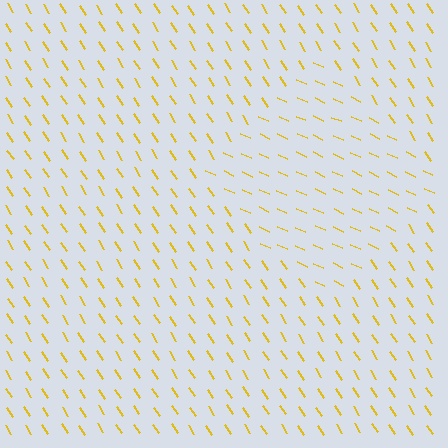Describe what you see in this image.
The image is filled with small yellow line segments. A diamond region in the image has lines oriented differently from the surrounding lines, creating a visible texture boundary.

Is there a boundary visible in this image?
Yes, there is a texture boundary formed by a change in line orientation.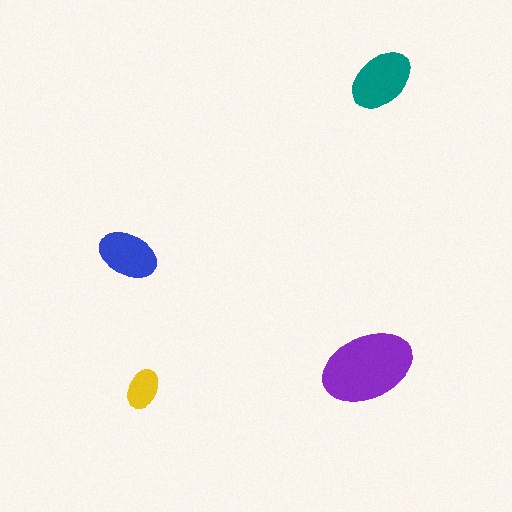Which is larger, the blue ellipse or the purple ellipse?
The purple one.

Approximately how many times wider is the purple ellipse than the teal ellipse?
About 1.5 times wider.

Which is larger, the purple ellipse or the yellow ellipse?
The purple one.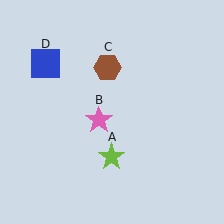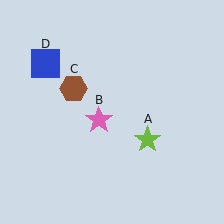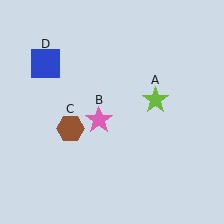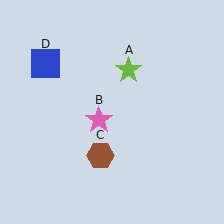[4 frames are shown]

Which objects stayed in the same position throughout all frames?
Pink star (object B) and blue square (object D) remained stationary.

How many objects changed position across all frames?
2 objects changed position: lime star (object A), brown hexagon (object C).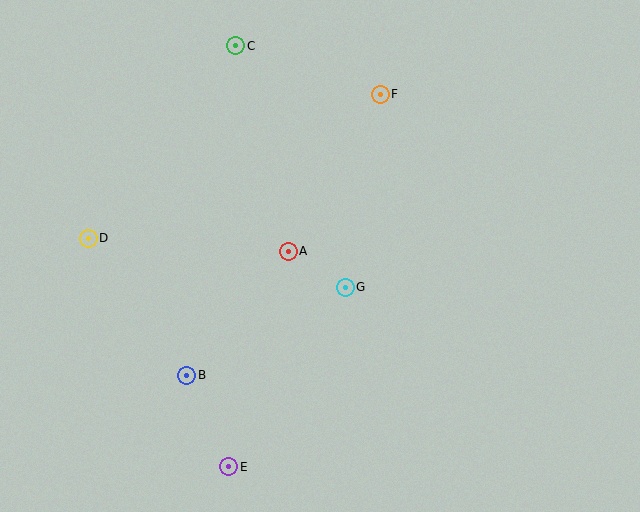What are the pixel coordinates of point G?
Point G is at (345, 287).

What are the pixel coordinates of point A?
Point A is at (288, 251).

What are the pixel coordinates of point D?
Point D is at (88, 238).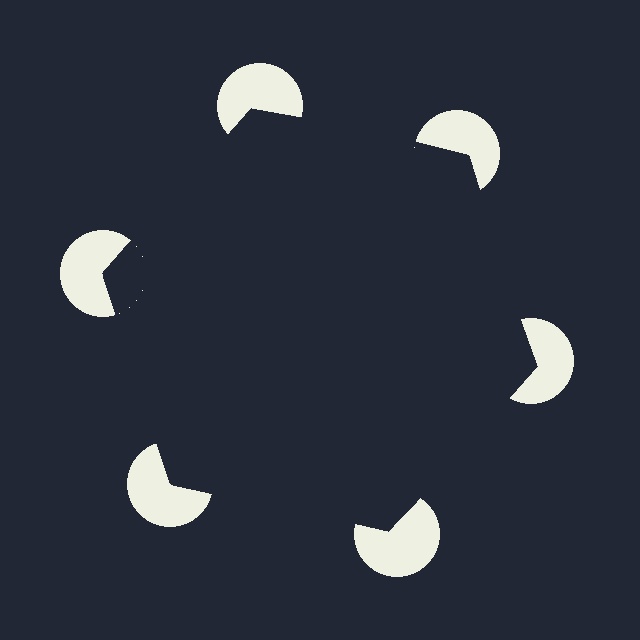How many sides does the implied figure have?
6 sides.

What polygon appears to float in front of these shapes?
An illusory hexagon — its edges are inferred from the aligned wedge cuts in the pac-man discs, not physically drawn.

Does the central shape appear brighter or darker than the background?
It typically appears slightly darker than the background, even though no actual brightness change is drawn.